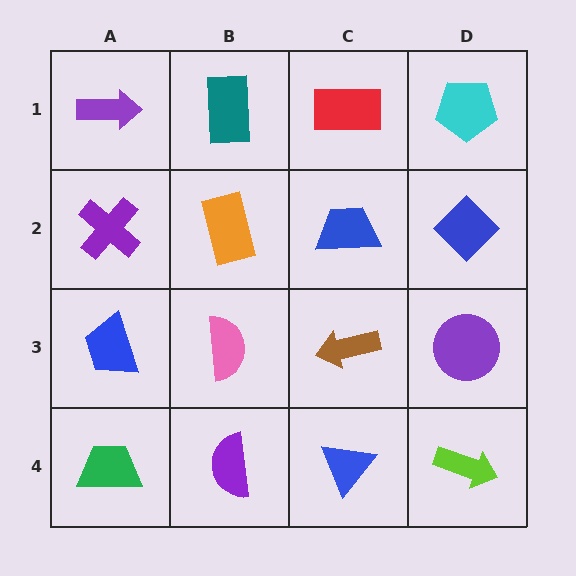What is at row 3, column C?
A brown arrow.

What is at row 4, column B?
A purple semicircle.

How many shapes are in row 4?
4 shapes.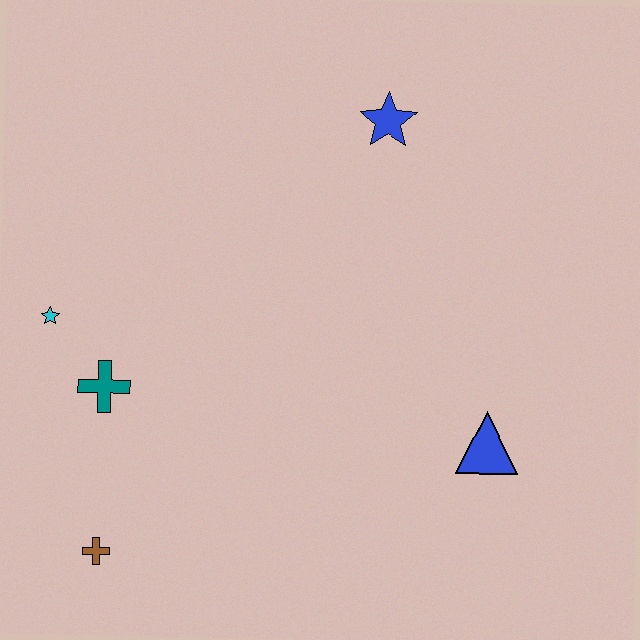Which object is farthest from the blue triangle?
The cyan star is farthest from the blue triangle.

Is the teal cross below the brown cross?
No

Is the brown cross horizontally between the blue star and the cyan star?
Yes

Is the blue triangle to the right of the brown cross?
Yes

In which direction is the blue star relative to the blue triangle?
The blue star is above the blue triangle.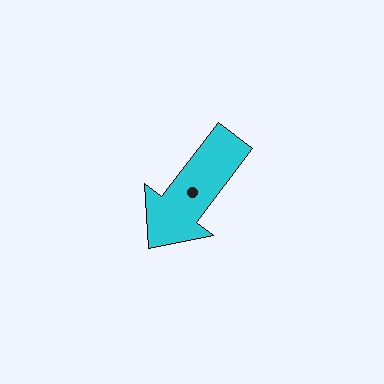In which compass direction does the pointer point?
Southwest.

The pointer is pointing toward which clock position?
Roughly 7 o'clock.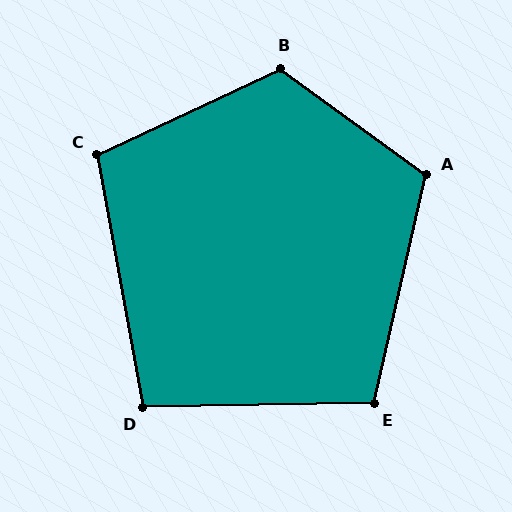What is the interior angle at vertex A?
Approximately 113 degrees (obtuse).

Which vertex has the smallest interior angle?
D, at approximately 99 degrees.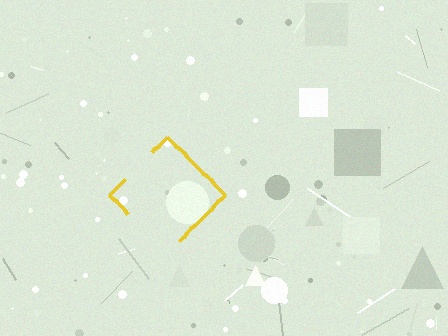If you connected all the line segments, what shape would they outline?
They would outline a diamond.